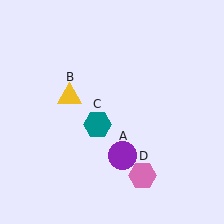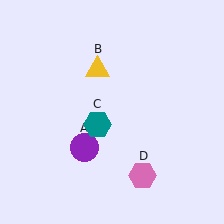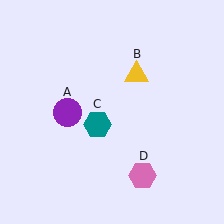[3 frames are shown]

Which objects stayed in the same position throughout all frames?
Teal hexagon (object C) and pink hexagon (object D) remained stationary.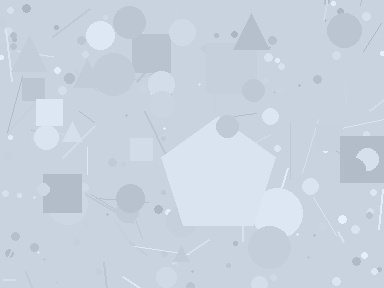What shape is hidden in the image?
A pentagon is hidden in the image.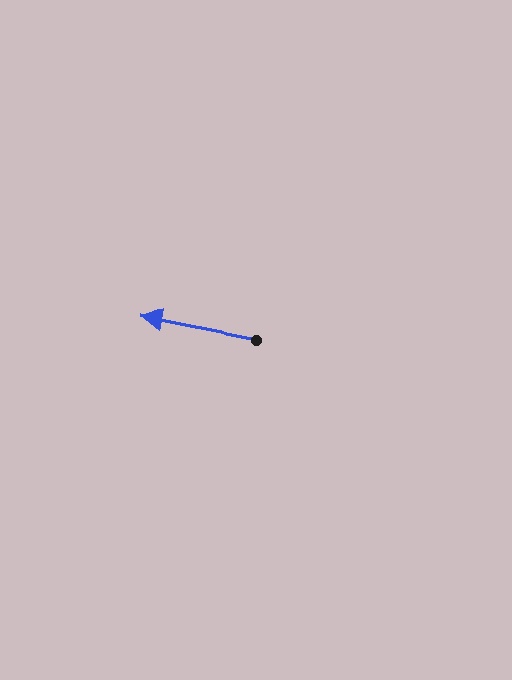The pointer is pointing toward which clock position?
Roughly 9 o'clock.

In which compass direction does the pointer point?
West.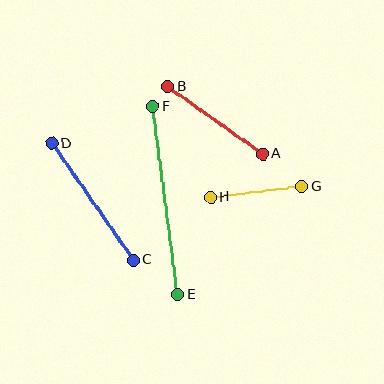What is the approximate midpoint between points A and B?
The midpoint is at approximately (215, 120) pixels.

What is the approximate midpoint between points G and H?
The midpoint is at approximately (256, 192) pixels.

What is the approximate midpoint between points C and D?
The midpoint is at approximately (93, 202) pixels.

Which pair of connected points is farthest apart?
Points E and F are farthest apart.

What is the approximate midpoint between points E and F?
The midpoint is at approximately (165, 200) pixels.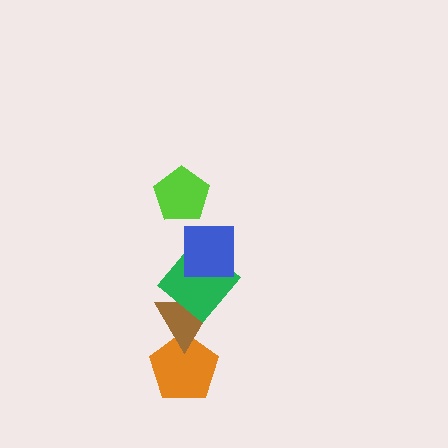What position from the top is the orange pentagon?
The orange pentagon is 5th from the top.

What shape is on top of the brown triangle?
The green diamond is on top of the brown triangle.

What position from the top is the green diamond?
The green diamond is 3rd from the top.